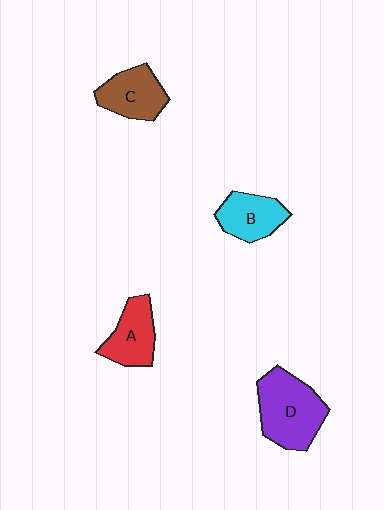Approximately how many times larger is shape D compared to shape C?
Approximately 1.5 times.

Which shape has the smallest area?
Shape B (cyan).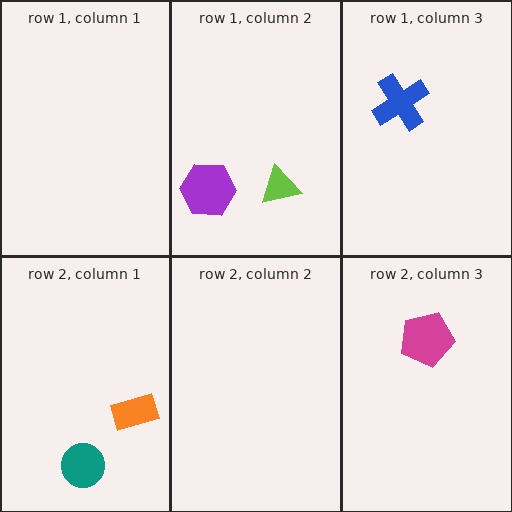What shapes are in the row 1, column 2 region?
The lime triangle, the purple hexagon.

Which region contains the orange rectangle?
The row 2, column 1 region.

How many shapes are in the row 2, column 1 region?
2.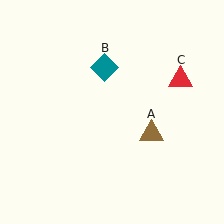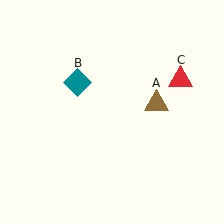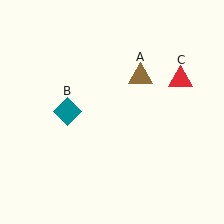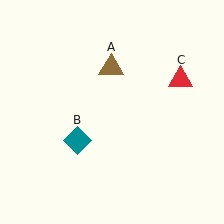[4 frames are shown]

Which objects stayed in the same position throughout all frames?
Red triangle (object C) remained stationary.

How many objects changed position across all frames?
2 objects changed position: brown triangle (object A), teal diamond (object B).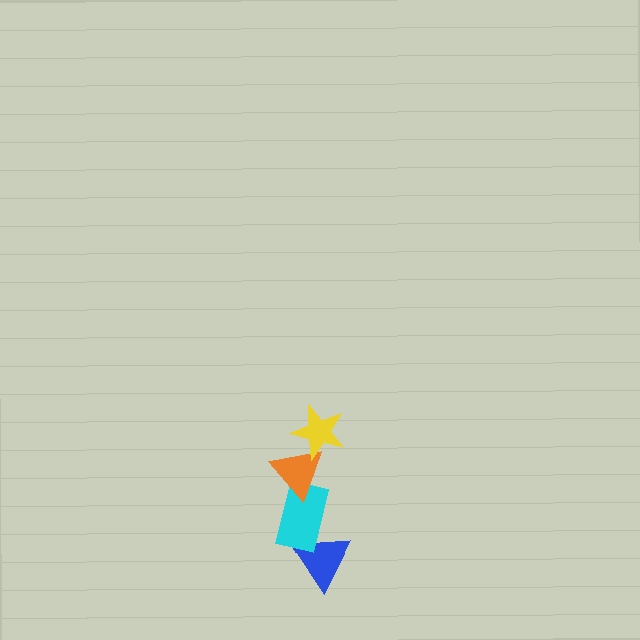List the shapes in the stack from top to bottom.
From top to bottom: the yellow star, the orange triangle, the cyan rectangle, the blue triangle.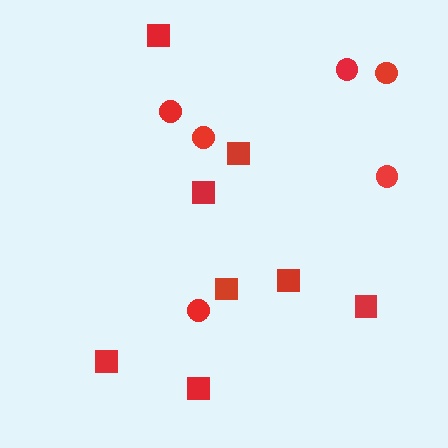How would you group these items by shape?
There are 2 groups: one group of squares (8) and one group of circles (6).